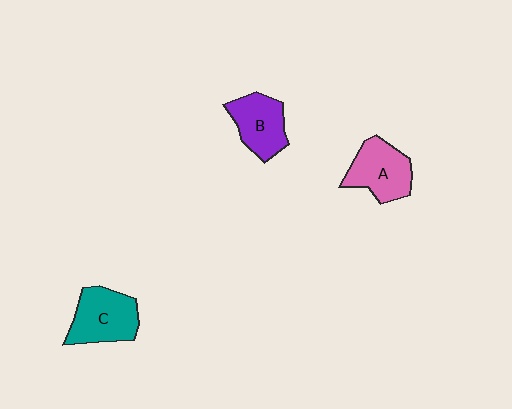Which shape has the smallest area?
Shape B (purple).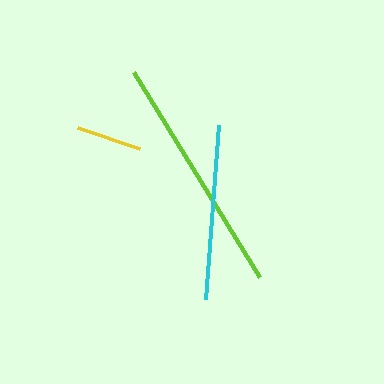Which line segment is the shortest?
The yellow line is the shortest at approximately 66 pixels.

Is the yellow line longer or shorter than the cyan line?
The cyan line is longer than the yellow line.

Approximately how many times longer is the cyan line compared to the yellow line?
The cyan line is approximately 2.7 times the length of the yellow line.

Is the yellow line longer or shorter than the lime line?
The lime line is longer than the yellow line.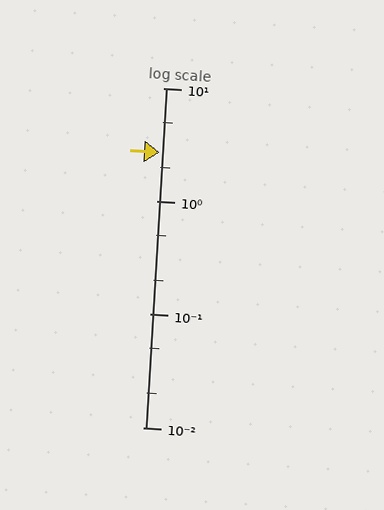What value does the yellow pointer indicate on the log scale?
The pointer indicates approximately 2.7.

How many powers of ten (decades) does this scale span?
The scale spans 3 decades, from 0.01 to 10.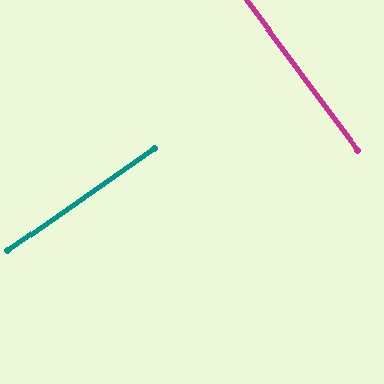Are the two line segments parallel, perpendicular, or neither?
Perpendicular — they meet at approximately 88°.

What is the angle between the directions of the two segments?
Approximately 88 degrees.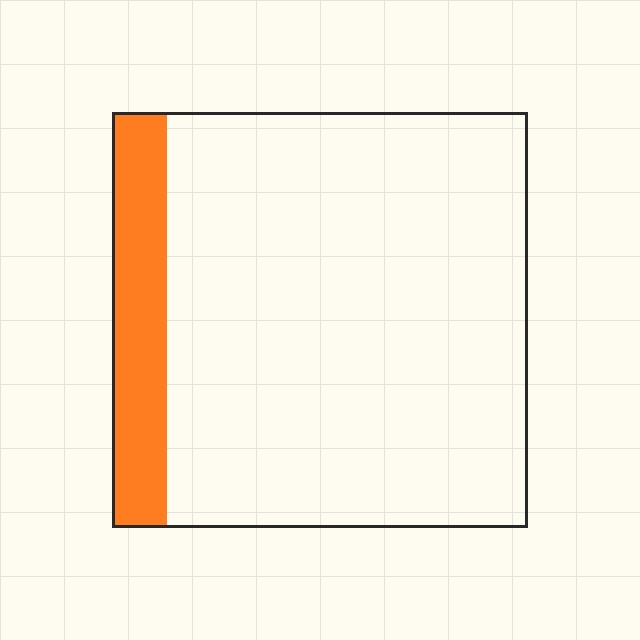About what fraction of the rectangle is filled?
About one eighth (1/8).